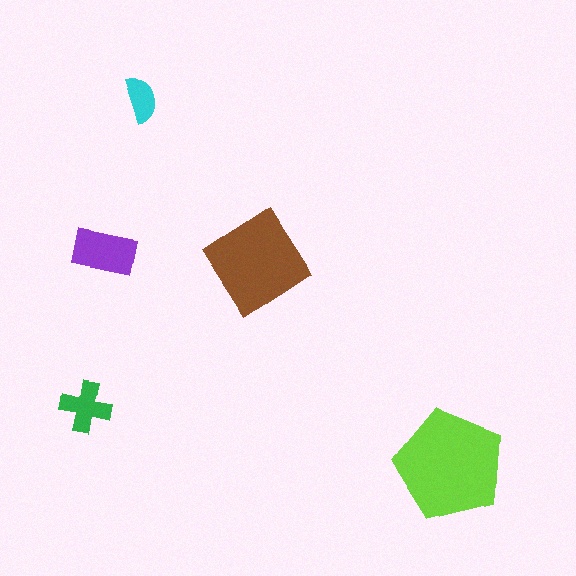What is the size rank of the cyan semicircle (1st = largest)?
5th.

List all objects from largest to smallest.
The lime pentagon, the brown diamond, the purple rectangle, the green cross, the cyan semicircle.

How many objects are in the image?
There are 5 objects in the image.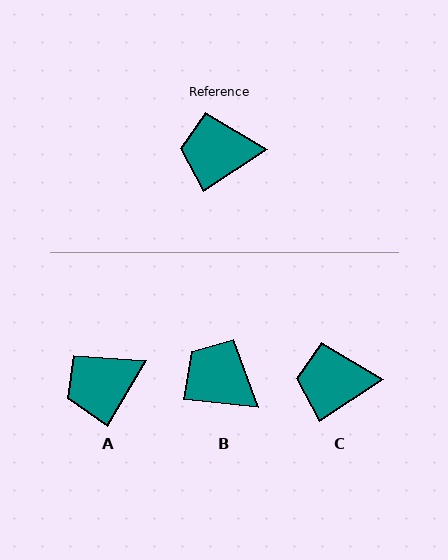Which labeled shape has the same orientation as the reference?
C.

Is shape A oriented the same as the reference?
No, it is off by about 27 degrees.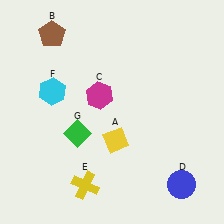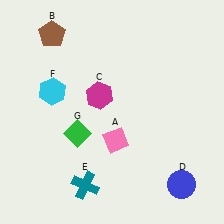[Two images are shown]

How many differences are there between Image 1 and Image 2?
There are 2 differences between the two images.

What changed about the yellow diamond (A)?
In Image 1, A is yellow. In Image 2, it changed to pink.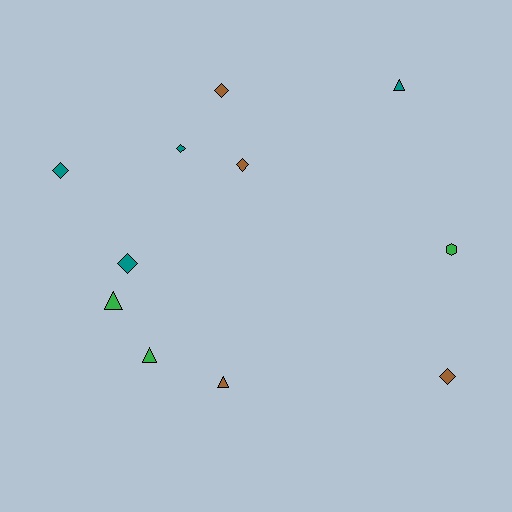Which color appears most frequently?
Teal, with 4 objects.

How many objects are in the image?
There are 11 objects.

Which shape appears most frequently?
Diamond, with 6 objects.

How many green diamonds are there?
There are no green diamonds.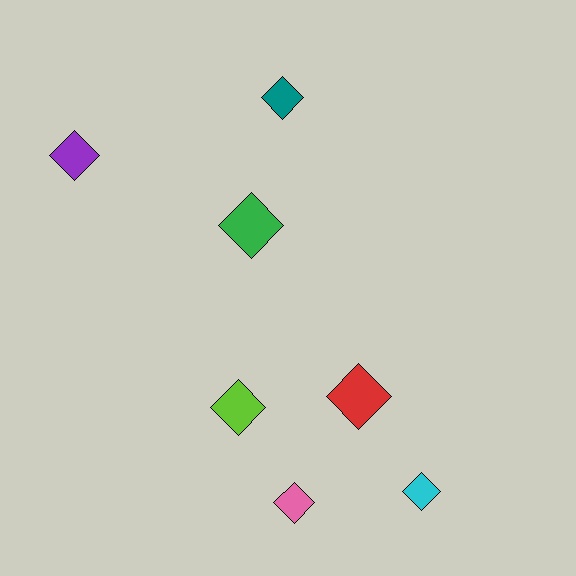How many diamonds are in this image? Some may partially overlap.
There are 7 diamonds.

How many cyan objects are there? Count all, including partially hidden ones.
There is 1 cyan object.